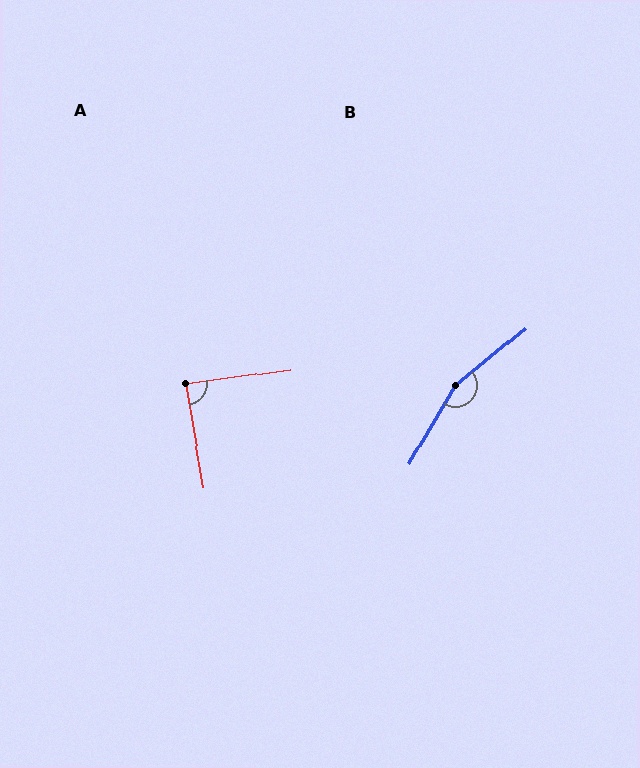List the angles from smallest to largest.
A (88°), B (159°).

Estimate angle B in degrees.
Approximately 159 degrees.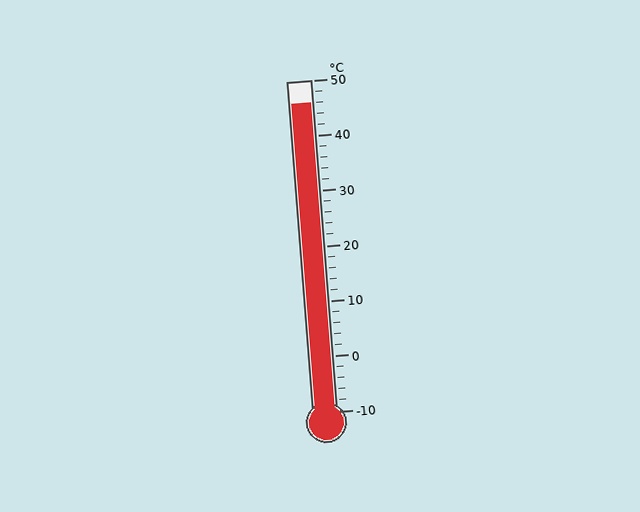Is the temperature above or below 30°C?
The temperature is above 30°C.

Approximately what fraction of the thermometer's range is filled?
The thermometer is filled to approximately 95% of its range.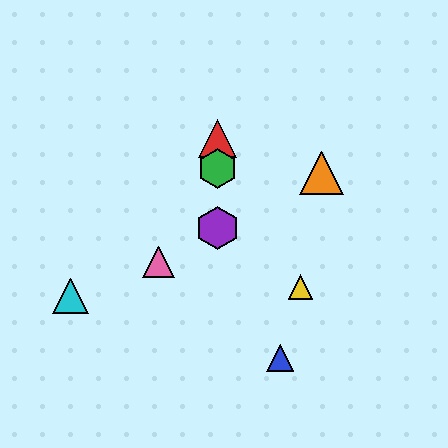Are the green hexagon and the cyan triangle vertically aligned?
No, the green hexagon is at x≈217 and the cyan triangle is at x≈71.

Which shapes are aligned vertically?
The red triangle, the green hexagon, the purple hexagon are aligned vertically.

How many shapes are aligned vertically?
3 shapes (the red triangle, the green hexagon, the purple hexagon) are aligned vertically.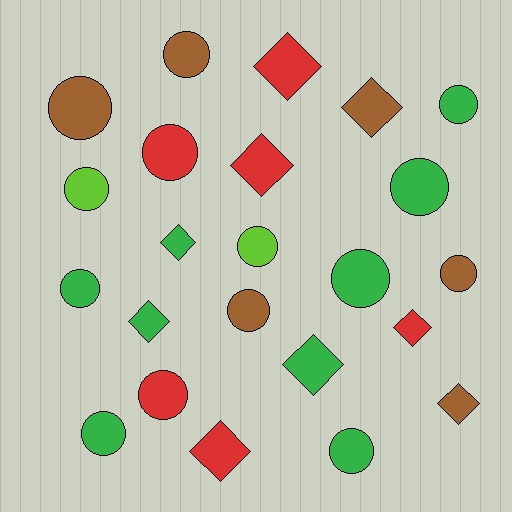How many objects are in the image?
There are 23 objects.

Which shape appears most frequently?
Circle, with 14 objects.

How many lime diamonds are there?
There are no lime diamonds.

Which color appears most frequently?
Green, with 9 objects.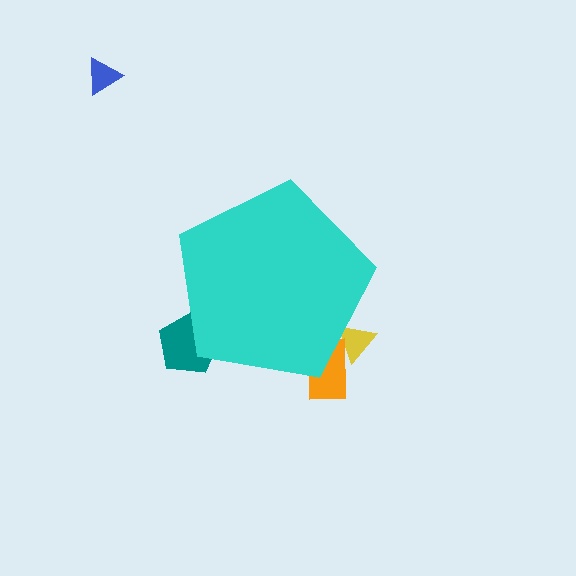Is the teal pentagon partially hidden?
Yes, the teal pentagon is partially hidden behind the cyan pentagon.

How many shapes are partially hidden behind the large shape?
3 shapes are partially hidden.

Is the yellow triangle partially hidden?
Yes, the yellow triangle is partially hidden behind the cyan pentagon.